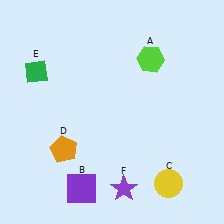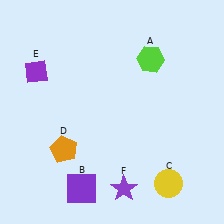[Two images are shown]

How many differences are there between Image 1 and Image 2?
There is 1 difference between the two images.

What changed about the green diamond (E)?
In Image 1, E is green. In Image 2, it changed to purple.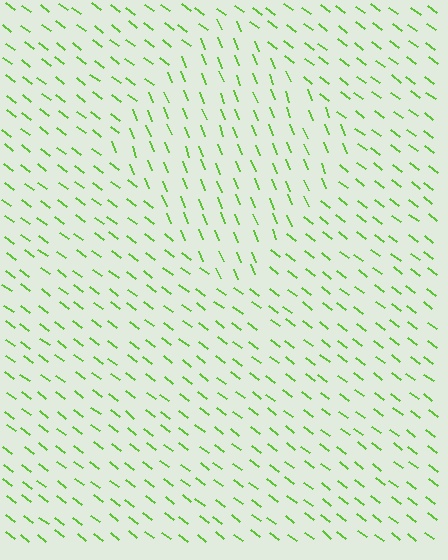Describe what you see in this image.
The image is filled with small lime line segments. A diamond region in the image has lines oriented differently from the surrounding lines, creating a visible texture boundary.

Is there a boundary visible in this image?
Yes, there is a texture boundary formed by a change in line orientation.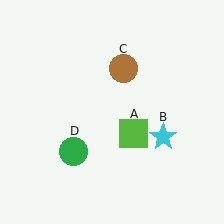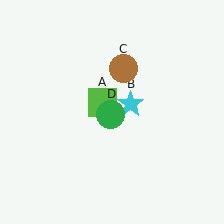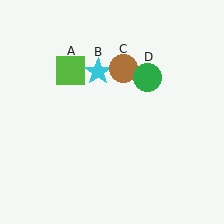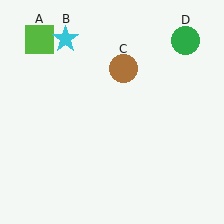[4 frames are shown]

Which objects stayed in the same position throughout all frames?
Brown circle (object C) remained stationary.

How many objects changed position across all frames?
3 objects changed position: lime square (object A), cyan star (object B), green circle (object D).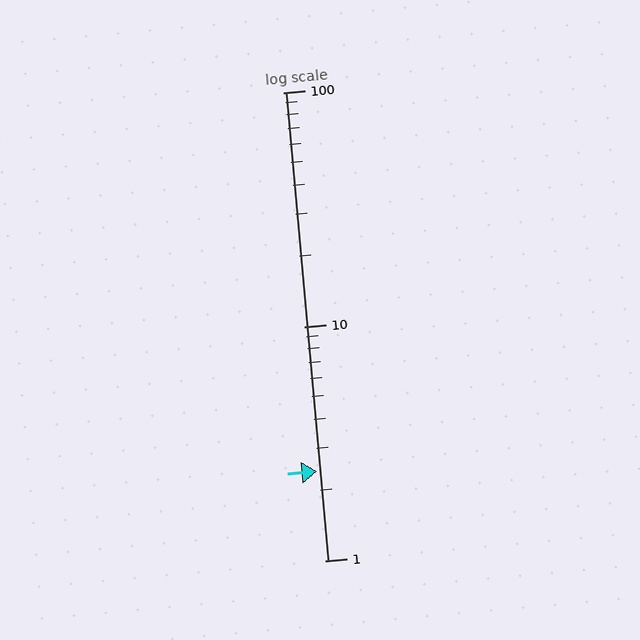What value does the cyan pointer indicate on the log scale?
The pointer indicates approximately 2.4.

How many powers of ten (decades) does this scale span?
The scale spans 2 decades, from 1 to 100.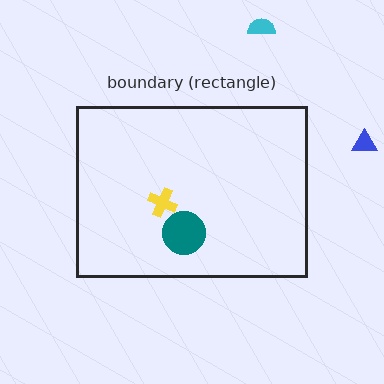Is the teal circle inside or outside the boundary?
Inside.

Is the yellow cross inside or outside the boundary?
Inside.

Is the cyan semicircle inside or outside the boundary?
Outside.